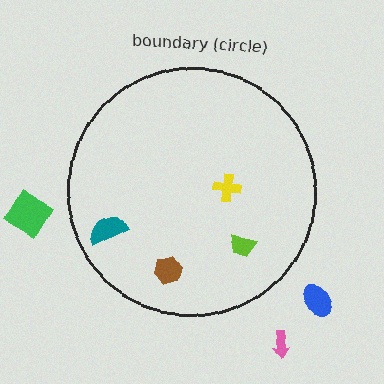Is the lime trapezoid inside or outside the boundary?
Inside.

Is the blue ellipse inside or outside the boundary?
Outside.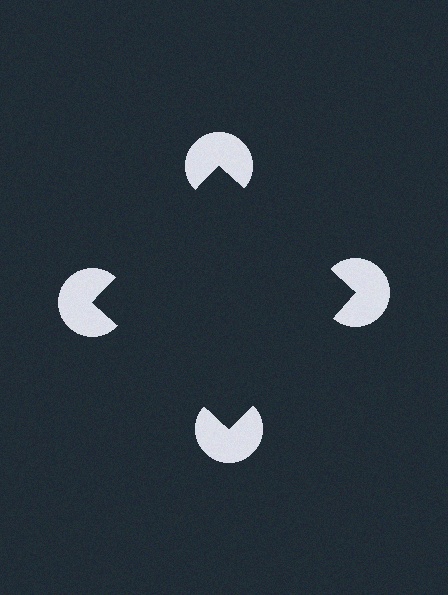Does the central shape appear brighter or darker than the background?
It typically appears slightly darker than the background, even though no actual brightness change is drawn.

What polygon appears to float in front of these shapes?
An illusory square — its edges are inferred from the aligned wedge cuts in the pac-man discs, not physically drawn.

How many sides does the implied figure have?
4 sides.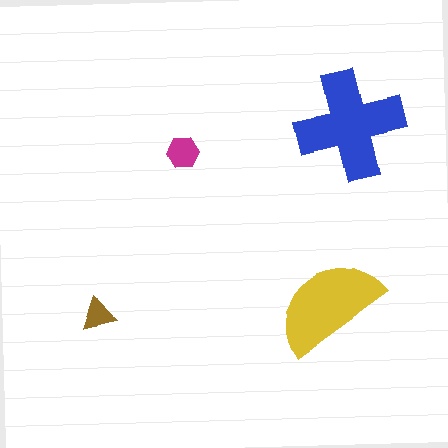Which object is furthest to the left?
The brown triangle is leftmost.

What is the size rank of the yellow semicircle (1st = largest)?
2nd.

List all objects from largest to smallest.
The blue cross, the yellow semicircle, the magenta hexagon, the brown triangle.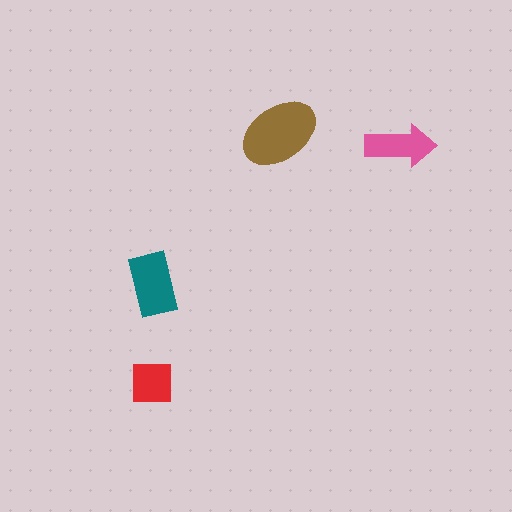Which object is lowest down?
The red square is bottommost.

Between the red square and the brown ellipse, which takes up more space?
The brown ellipse.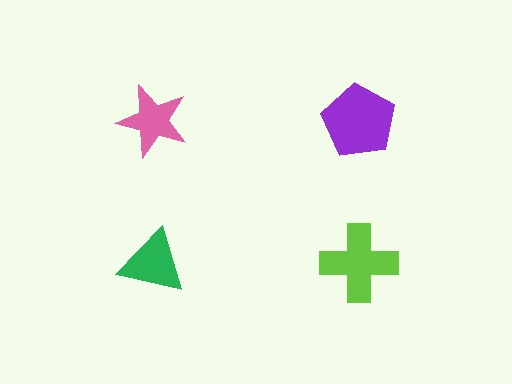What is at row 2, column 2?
A lime cross.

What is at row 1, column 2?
A purple pentagon.